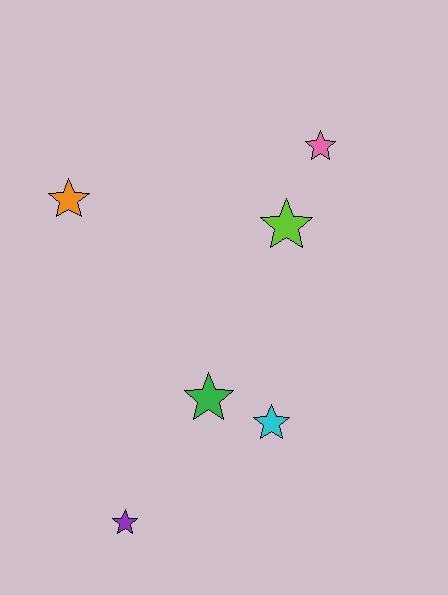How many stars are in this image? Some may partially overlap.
There are 6 stars.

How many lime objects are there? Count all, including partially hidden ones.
There is 1 lime object.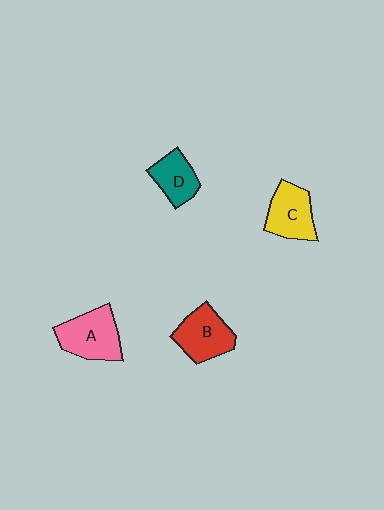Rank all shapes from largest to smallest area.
From largest to smallest: A (pink), B (red), C (yellow), D (teal).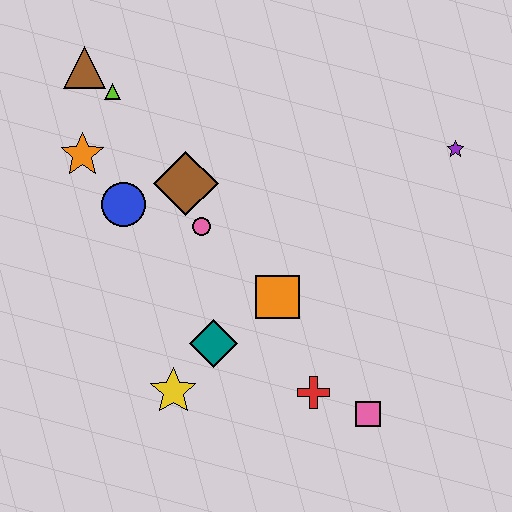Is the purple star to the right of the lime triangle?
Yes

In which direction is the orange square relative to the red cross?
The orange square is above the red cross.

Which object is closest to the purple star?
The orange square is closest to the purple star.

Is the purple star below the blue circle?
No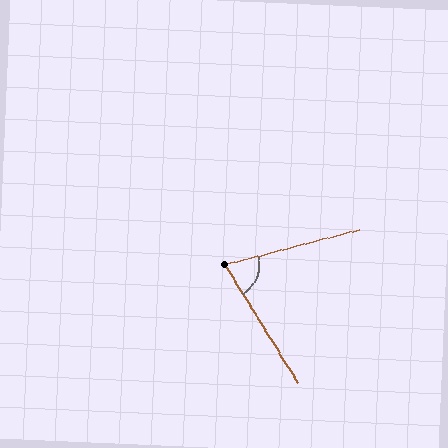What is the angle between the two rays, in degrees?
Approximately 73 degrees.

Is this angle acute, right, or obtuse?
It is acute.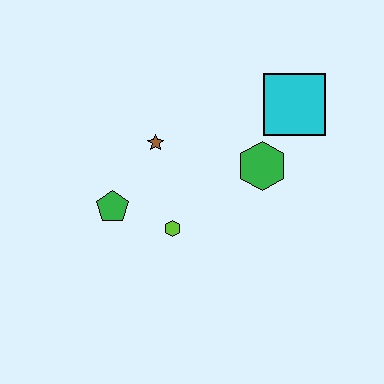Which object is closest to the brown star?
The green pentagon is closest to the brown star.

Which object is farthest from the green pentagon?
The cyan square is farthest from the green pentagon.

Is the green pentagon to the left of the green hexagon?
Yes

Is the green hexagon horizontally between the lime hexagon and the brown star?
No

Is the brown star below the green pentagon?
No